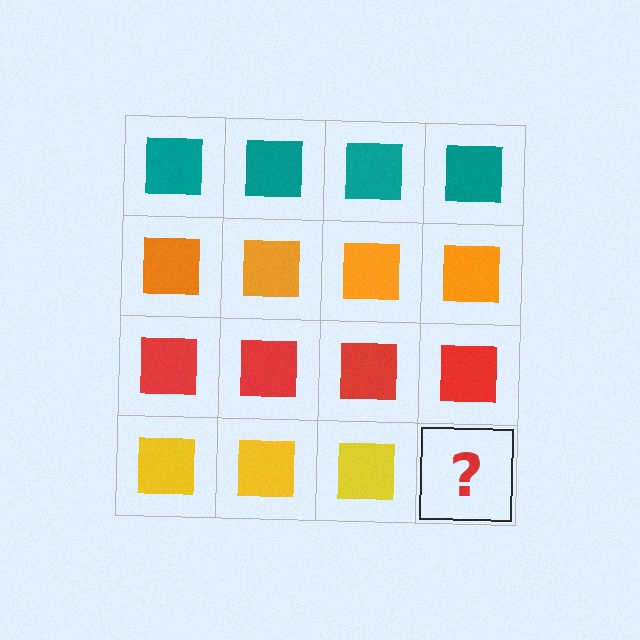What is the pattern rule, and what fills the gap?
The rule is that each row has a consistent color. The gap should be filled with a yellow square.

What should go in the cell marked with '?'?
The missing cell should contain a yellow square.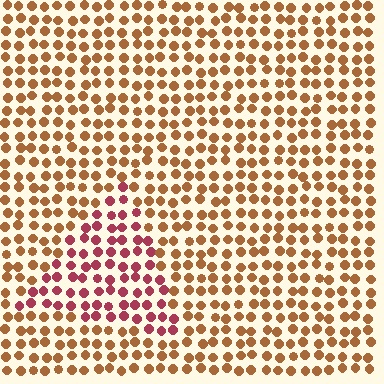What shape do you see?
I see a triangle.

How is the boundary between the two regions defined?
The boundary is defined purely by a slight shift in hue (about 42 degrees). Spacing, size, and orientation are identical on both sides.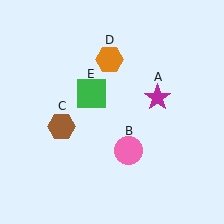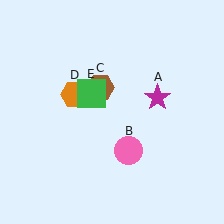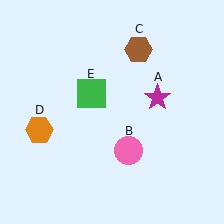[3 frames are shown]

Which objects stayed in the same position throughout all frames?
Magenta star (object A) and pink circle (object B) and green square (object E) remained stationary.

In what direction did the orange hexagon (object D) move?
The orange hexagon (object D) moved down and to the left.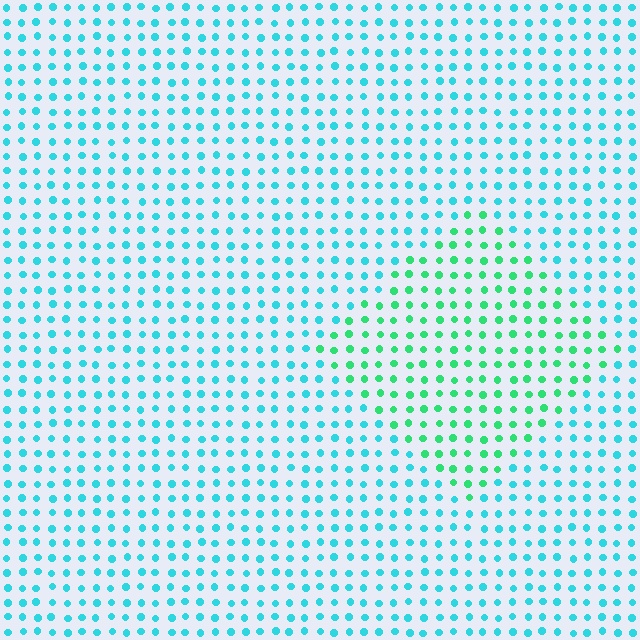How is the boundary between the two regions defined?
The boundary is defined purely by a slight shift in hue (about 40 degrees). Spacing, size, and orientation are identical on both sides.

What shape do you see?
I see a diamond.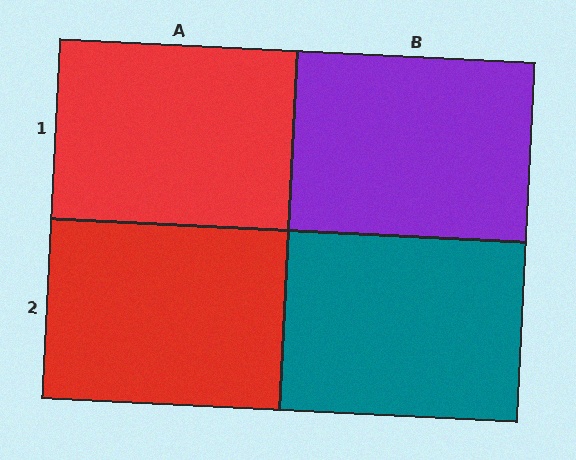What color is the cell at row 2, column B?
Teal.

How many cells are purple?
1 cell is purple.